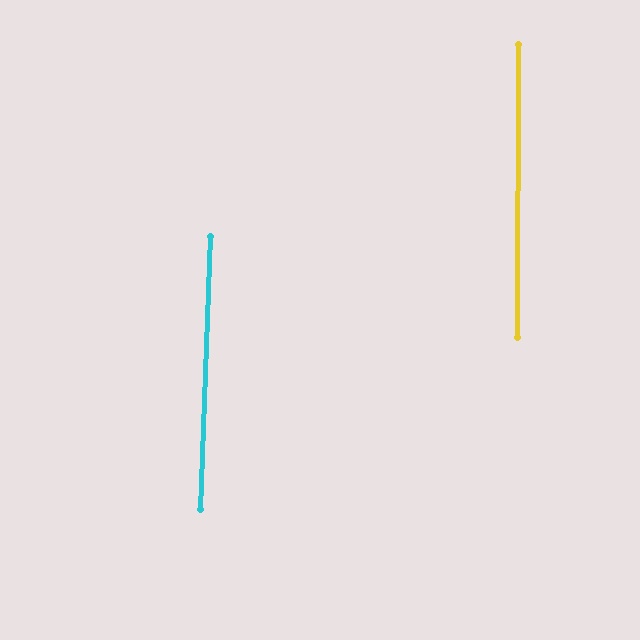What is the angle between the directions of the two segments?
Approximately 2 degrees.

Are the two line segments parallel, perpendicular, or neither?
Parallel — their directions differ by only 1.6°.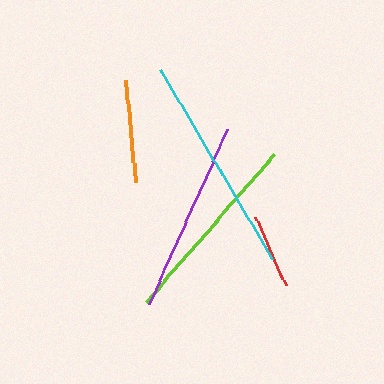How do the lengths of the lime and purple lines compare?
The lime and purple lines are approximately the same length.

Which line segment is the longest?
The cyan line is the longest at approximately 219 pixels.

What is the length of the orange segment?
The orange segment is approximately 102 pixels long.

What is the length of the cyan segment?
The cyan segment is approximately 219 pixels long.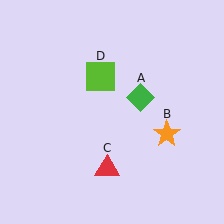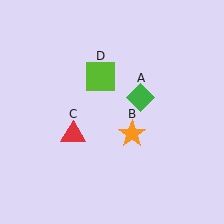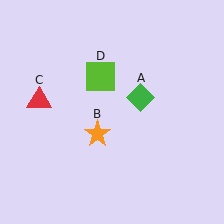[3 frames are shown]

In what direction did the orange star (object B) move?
The orange star (object B) moved left.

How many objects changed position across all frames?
2 objects changed position: orange star (object B), red triangle (object C).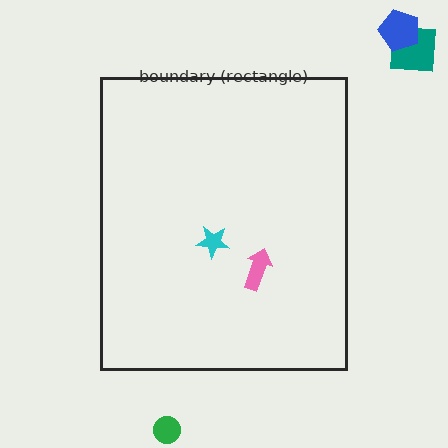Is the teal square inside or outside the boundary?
Outside.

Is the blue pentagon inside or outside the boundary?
Outside.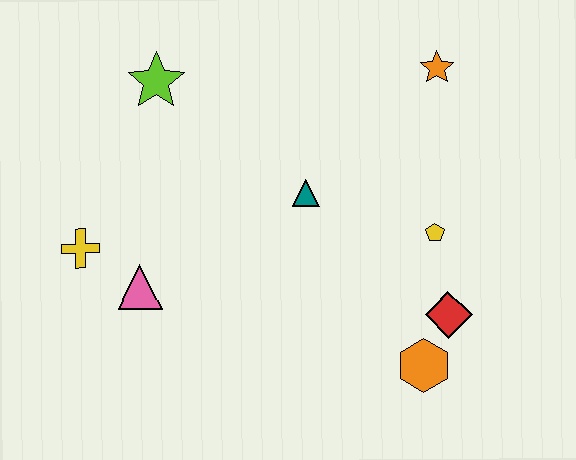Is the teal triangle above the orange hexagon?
Yes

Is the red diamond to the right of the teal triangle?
Yes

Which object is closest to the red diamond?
The orange hexagon is closest to the red diamond.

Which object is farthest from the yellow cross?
The orange star is farthest from the yellow cross.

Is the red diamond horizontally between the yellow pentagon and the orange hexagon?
No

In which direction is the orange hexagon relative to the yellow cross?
The orange hexagon is to the right of the yellow cross.